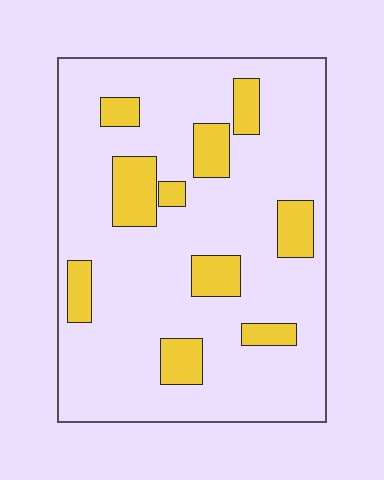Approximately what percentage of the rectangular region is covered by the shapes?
Approximately 20%.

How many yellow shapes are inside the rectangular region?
10.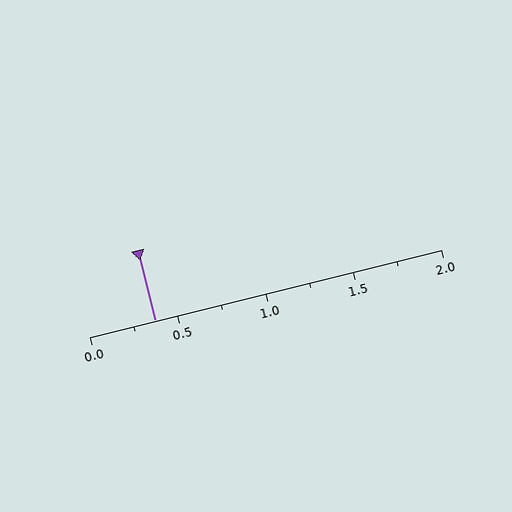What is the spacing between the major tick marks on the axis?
The major ticks are spaced 0.5 apart.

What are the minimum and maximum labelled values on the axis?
The axis runs from 0.0 to 2.0.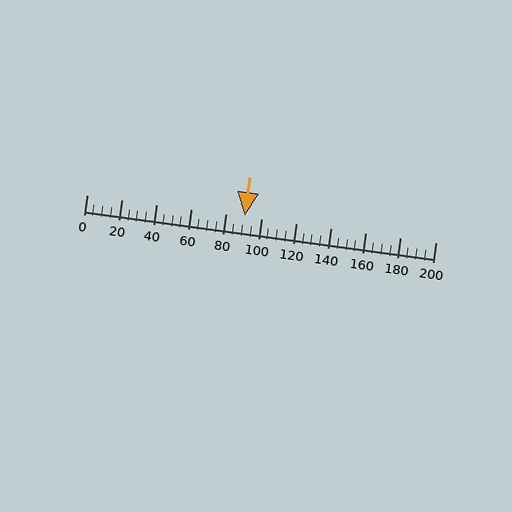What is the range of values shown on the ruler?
The ruler shows values from 0 to 200.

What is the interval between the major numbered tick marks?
The major tick marks are spaced 20 units apart.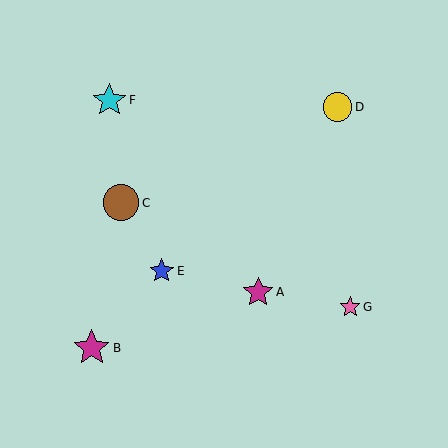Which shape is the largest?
The magenta star (labeled B) is the largest.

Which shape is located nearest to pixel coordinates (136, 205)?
The brown circle (labeled C) at (121, 203) is nearest to that location.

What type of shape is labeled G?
Shape G is a pink star.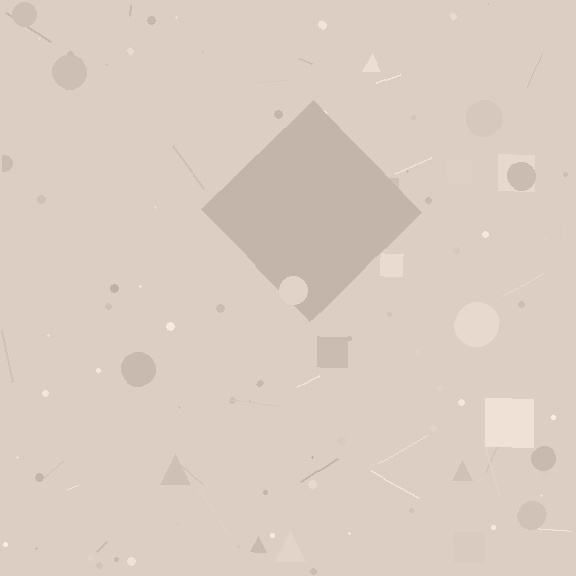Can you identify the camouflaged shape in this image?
The camouflaged shape is a diamond.